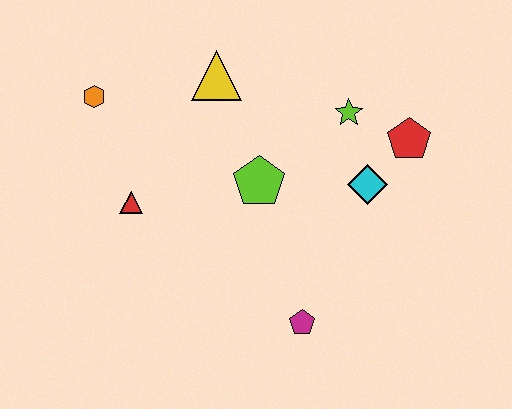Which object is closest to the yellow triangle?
The lime pentagon is closest to the yellow triangle.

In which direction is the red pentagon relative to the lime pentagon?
The red pentagon is to the right of the lime pentagon.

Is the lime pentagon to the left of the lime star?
Yes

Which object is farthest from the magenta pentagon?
The orange hexagon is farthest from the magenta pentagon.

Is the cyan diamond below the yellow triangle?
Yes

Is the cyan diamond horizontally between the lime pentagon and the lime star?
No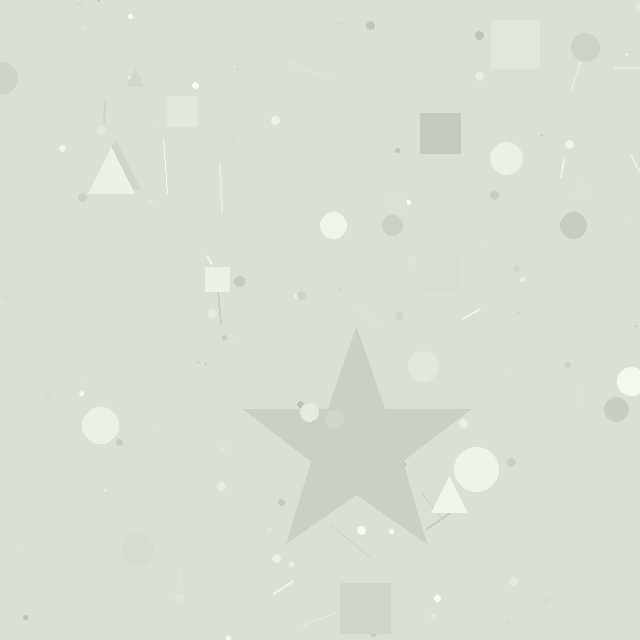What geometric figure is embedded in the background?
A star is embedded in the background.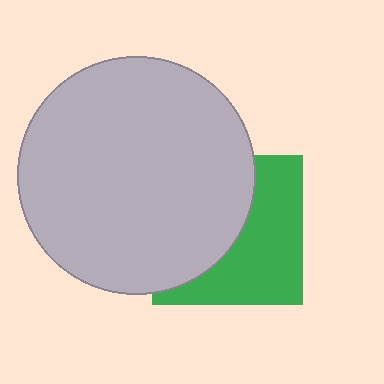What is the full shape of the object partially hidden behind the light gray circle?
The partially hidden object is a green square.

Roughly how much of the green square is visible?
About half of it is visible (roughly 50%).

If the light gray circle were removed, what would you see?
You would see the complete green square.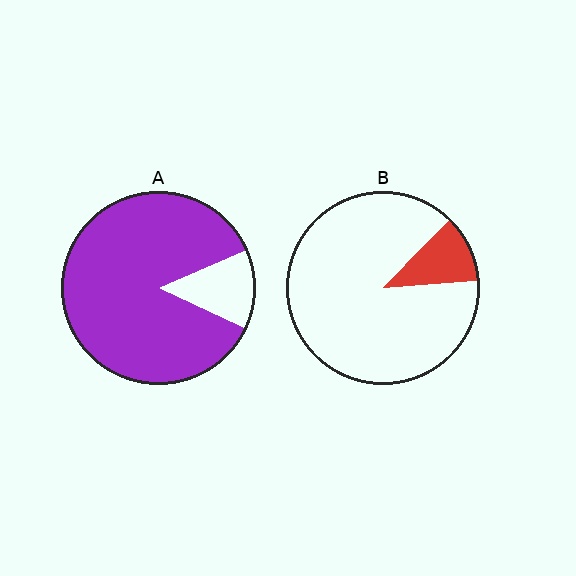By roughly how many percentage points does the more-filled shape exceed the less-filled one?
By roughly 75 percentage points (A over B).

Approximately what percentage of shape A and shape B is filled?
A is approximately 85% and B is approximately 10%.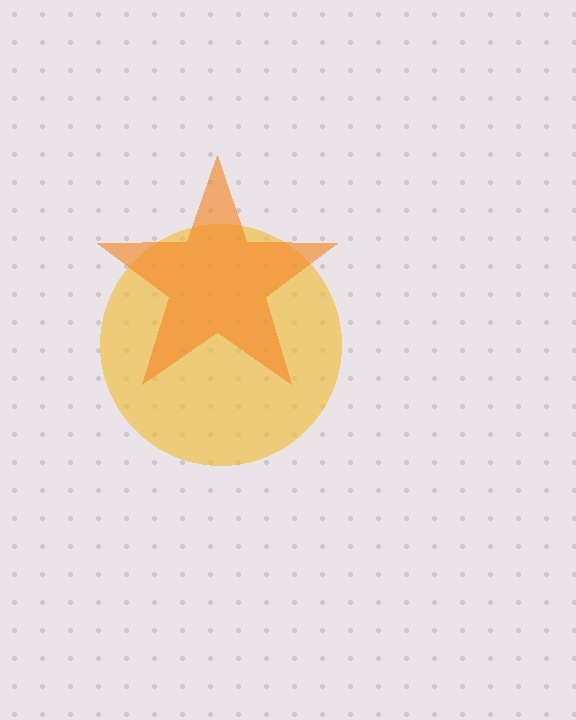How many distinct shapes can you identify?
There are 2 distinct shapes: a yellow circle, an orange star.